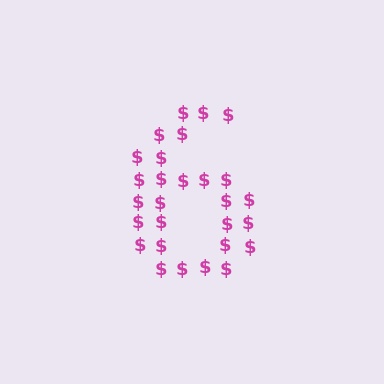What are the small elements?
The small elements are dollar signs.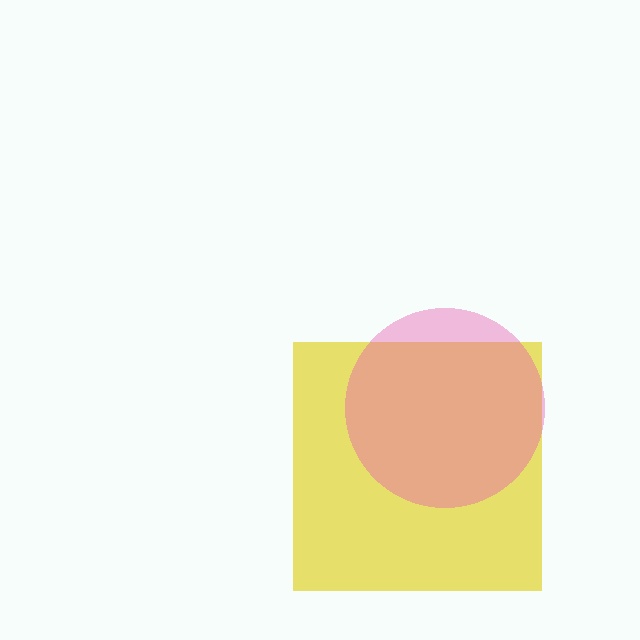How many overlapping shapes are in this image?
There are 2 overlapping shapes in the image.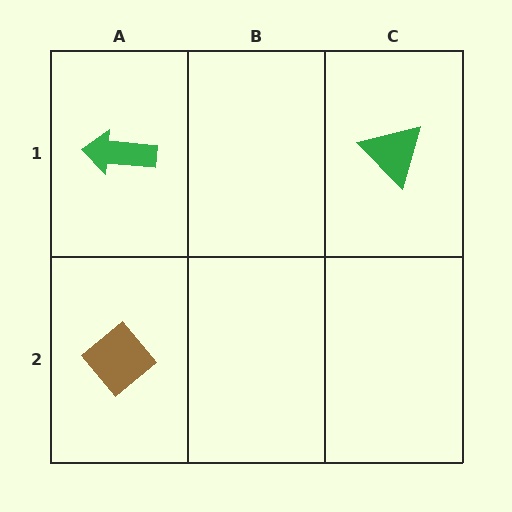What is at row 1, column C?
A green triangle.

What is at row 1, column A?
A green arrow.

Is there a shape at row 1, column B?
No, that cell is empty.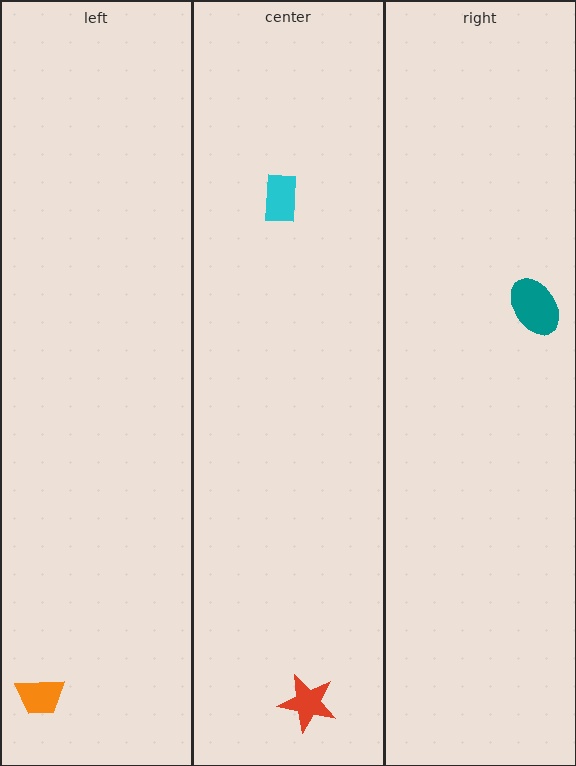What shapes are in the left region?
The orange trapezoid.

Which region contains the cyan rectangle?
The center region.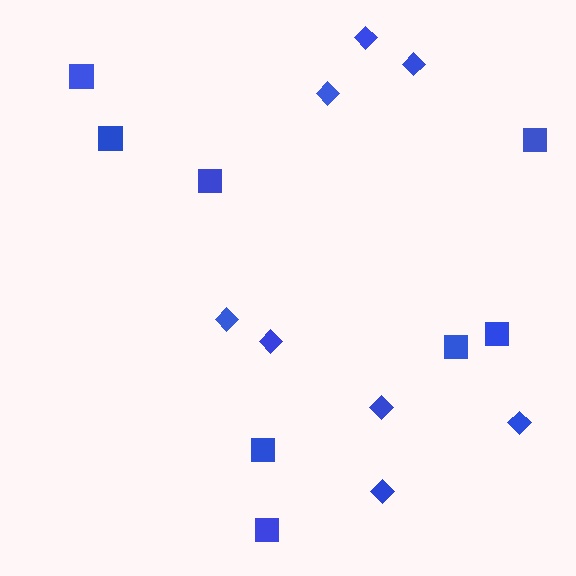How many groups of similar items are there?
There are 2 groups: one group of diamonds (8) and one group of squares (8).